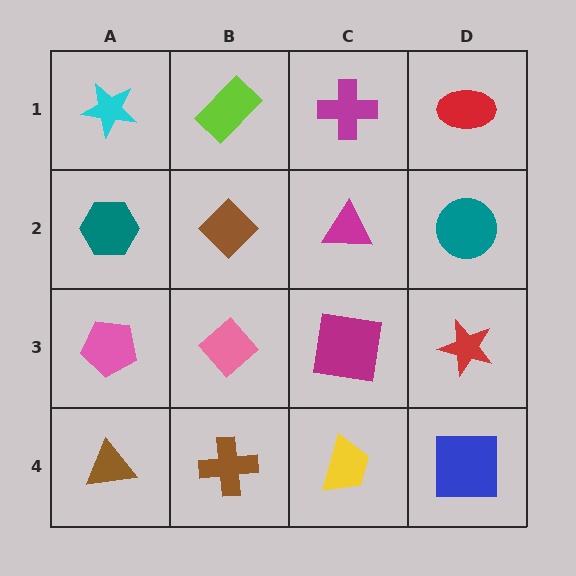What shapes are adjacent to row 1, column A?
A teal hexagon (row 2, column A), a lime rectangle (row 1, column B).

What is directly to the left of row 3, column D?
A magenta square.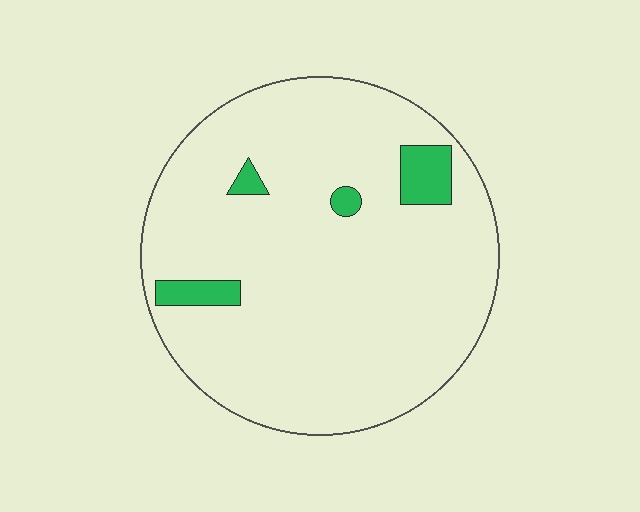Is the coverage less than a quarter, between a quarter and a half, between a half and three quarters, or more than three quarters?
Less than a quarter.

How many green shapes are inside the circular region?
4.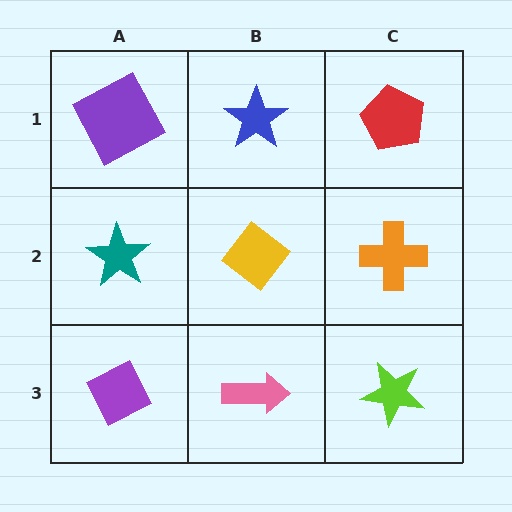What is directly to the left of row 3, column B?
A purple diamond.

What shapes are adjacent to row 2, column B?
A blue star (row 1, column B), a pink arrow (row 3, column B), a teal star (row 2, column A), an orange cross (row 2, column C).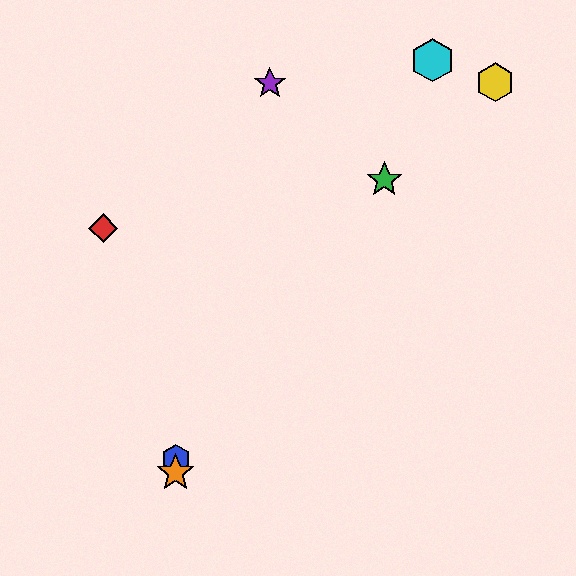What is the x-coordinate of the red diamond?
The red diamond is at x≈103.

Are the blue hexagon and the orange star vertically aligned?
Yes, both are at x≈176.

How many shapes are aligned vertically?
2 shapes (the blue hexagon, the orange star) are aligned vertically.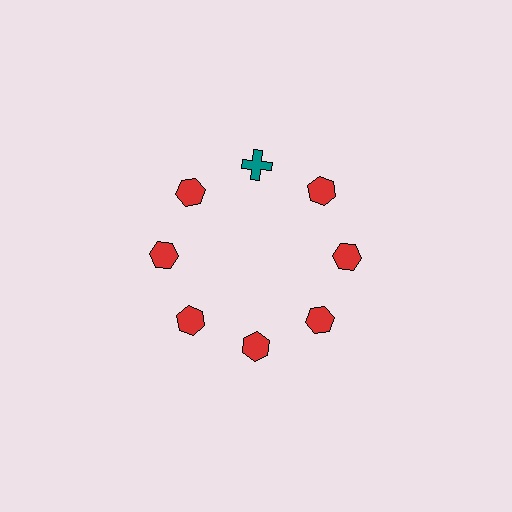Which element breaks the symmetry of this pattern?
The teal cross at roughly the 12 o'clock position breaks the symmetry. All other shapes are red hexagons.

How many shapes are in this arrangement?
There are 8 shapes arranged in a ring pattern.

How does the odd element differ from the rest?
It differs in both color (teal instead of red) and shape (cross instead of hexagon).